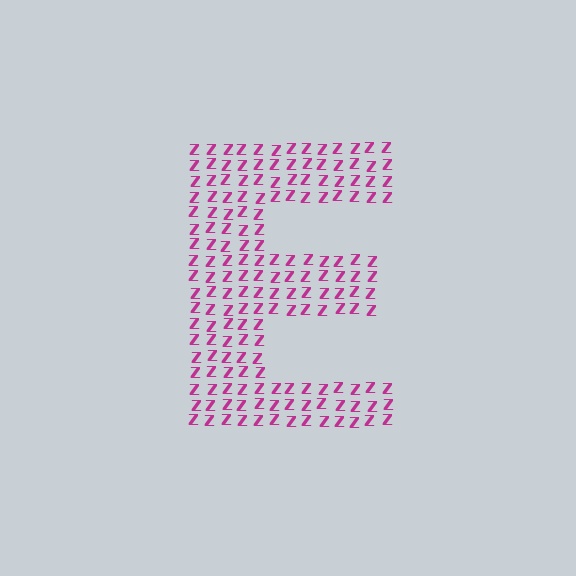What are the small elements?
The small elements are letter Z's.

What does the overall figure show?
The overall figure shows the letter E.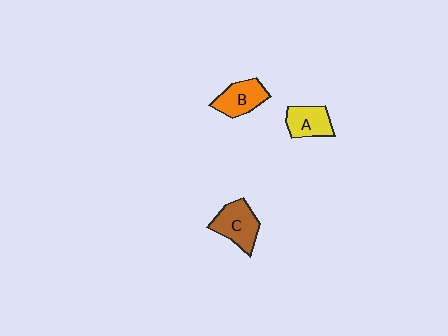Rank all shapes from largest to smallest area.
From largest to smallest: C (brown), B (orange), A (yellow).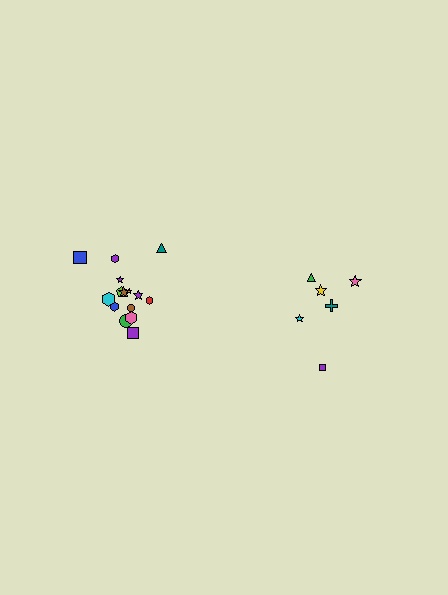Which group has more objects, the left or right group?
The left group.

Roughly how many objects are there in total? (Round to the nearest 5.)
Roughly 20 objects in total.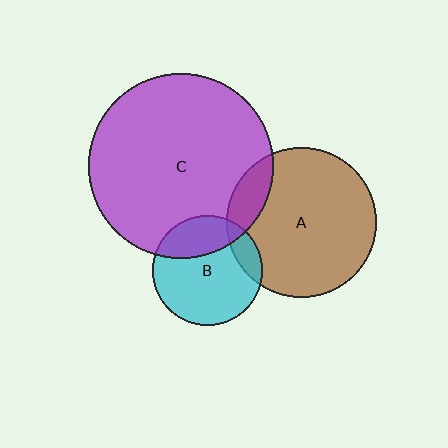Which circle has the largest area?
Circle C (purple).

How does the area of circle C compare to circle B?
Approximately 2.9 times.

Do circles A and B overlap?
Yes.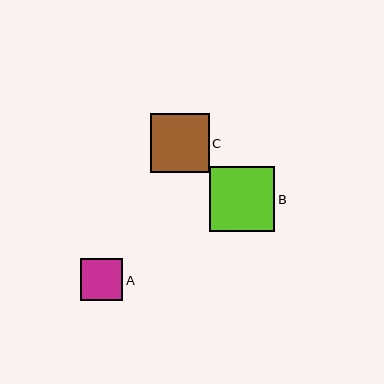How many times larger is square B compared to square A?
Square B is approximately 1.5 times the size of square A.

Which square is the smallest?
Square A is the smallest with a size of approximately 43 pixels.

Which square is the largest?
Square B is the largest with a size of approximately 65 pixels.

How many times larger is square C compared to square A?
Square C is approximately 1.4 times the size of square A.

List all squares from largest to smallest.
From largest to smallest: B, C, A.